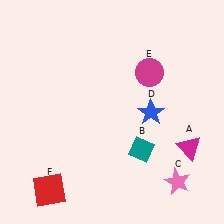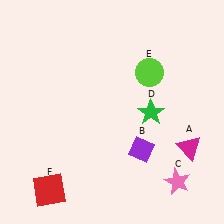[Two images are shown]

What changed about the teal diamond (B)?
In Image 1, B is teal. In Image 2, it changed to purple.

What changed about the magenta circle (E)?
In Image 1, E is magenta. In Image 2, it changed to lime.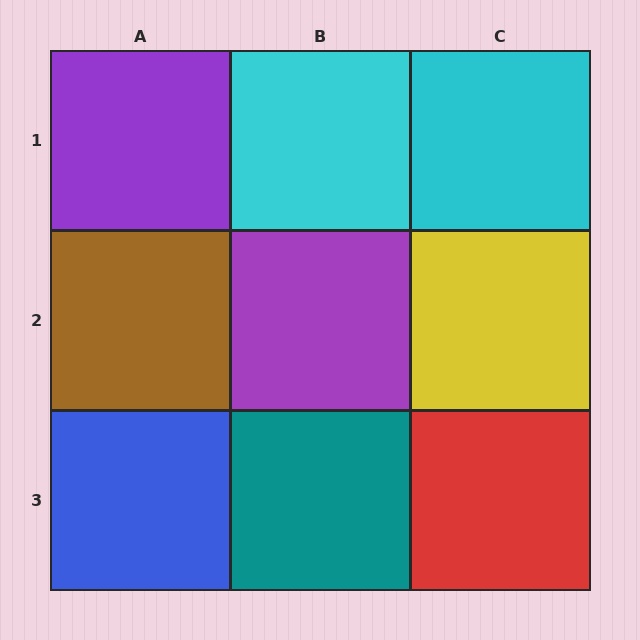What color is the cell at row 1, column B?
Cyan.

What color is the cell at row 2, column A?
Brown.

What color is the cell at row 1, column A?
Purple.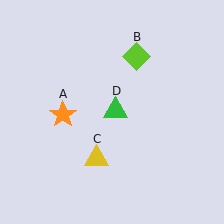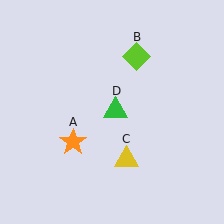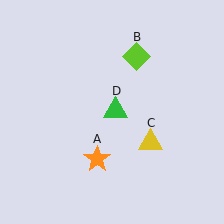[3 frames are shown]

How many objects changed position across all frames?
2 objects changed position: orange star (object A), yellow triangle (object C).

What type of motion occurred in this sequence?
The orange star (object A), yellow triangle (object C) rotated counterclockwise around the center of the scene.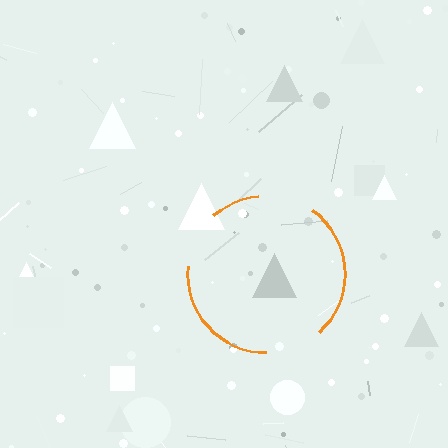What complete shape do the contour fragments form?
The contour fragments form a circle.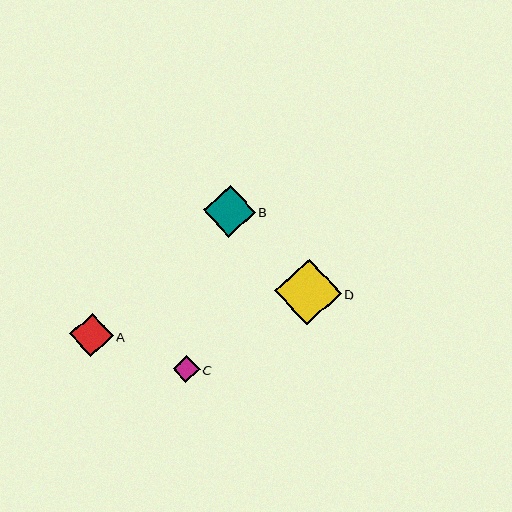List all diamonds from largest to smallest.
From largest to smallest: D, B, A, C.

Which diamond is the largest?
Diamond D is the largest with a size of approximately 66 pixels.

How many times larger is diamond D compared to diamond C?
Diamond D is approximately 2.5 times the size of diamond C.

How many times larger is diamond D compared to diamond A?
Diamond D is approximately 1.5 times the size of diamond A.